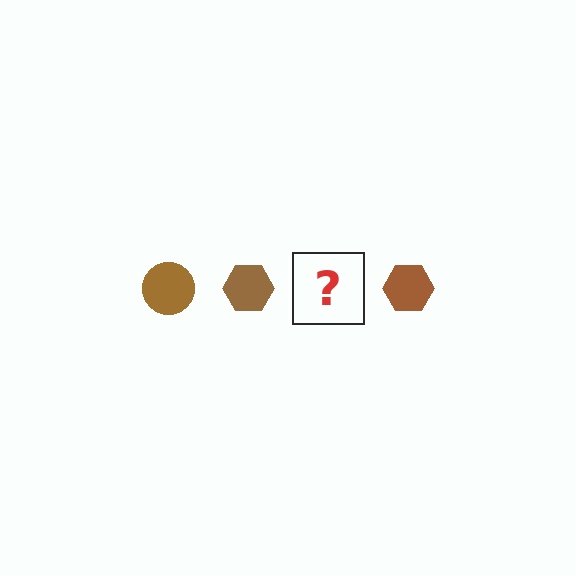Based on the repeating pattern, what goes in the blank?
The blank should be a brown circle.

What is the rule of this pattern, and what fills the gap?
The rule is that the pattern cycles through circle, hexagon shapes in brown. The gap should be filled with a brown circle.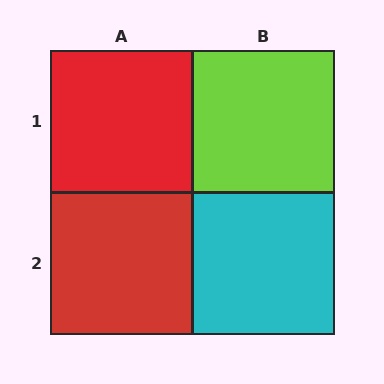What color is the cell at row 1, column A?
Red.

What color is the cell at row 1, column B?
Lime.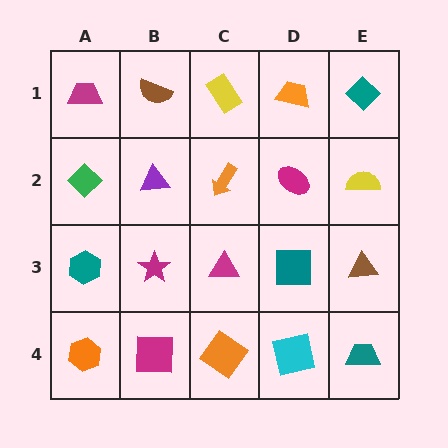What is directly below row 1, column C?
An orange arrow.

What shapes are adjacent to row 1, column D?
A magenta ellipse (row 2, column D), a yellow rectangle (row 1, column C), a teal diamond (row 1, column E).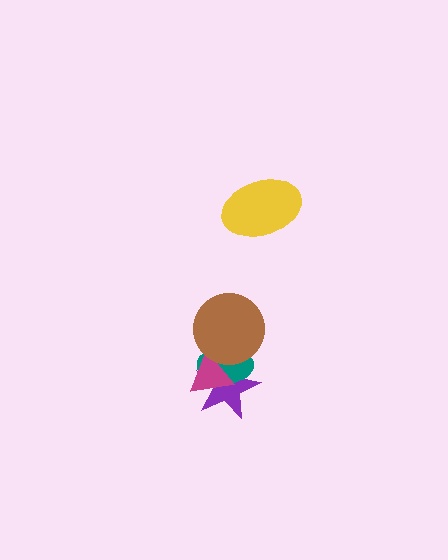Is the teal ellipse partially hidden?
Yes, it is partially covered by another shape.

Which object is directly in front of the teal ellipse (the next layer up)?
The magenta triangle is directly in front of the teal ellipse.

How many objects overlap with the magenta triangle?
3 objects overlap with the magenta triangle.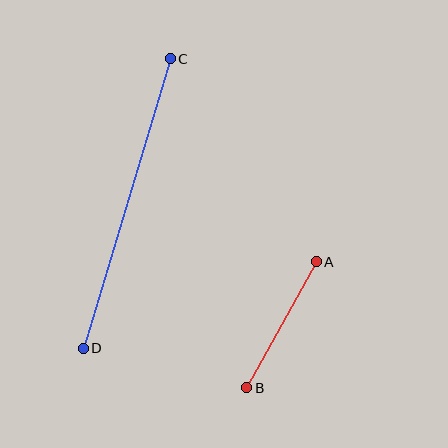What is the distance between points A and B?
The distance is approximately 144 pixels.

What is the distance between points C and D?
The distance is approximately 303 pixels.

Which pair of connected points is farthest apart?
Points C and D are farthest apart.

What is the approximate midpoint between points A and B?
The midpoint is at approximately (281, 325) pixels.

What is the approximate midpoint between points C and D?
The midpoint is at approximately (127, 204) pixels.